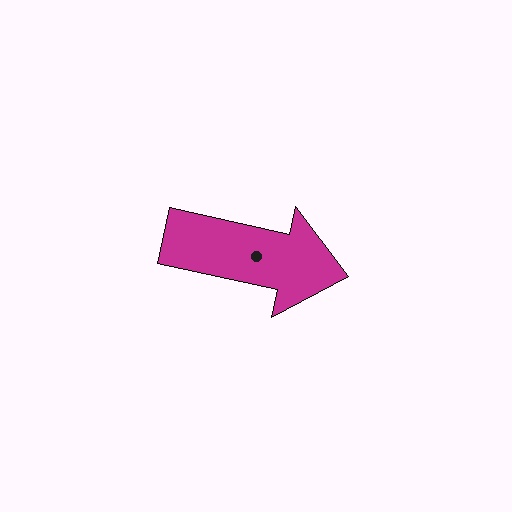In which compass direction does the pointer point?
East.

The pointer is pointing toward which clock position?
Roughly 3 o'clock.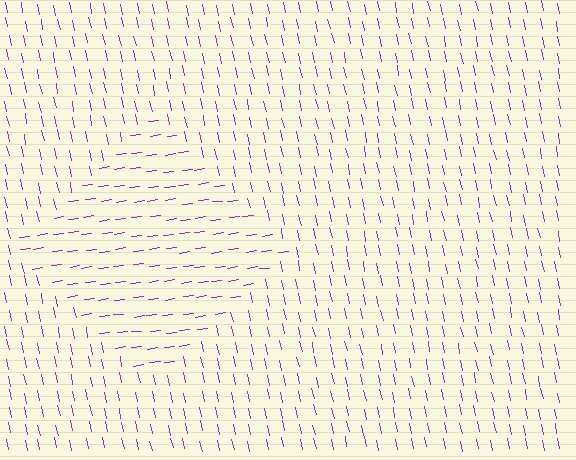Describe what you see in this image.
The image is filled with small purple line segments. A diamond region in the image has lines oriented differently from the surrounding lines, creating a visible texture boundary.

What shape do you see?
I see a diamond.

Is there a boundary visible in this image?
Yes, there is a texture boundary formed by a change in line orientation.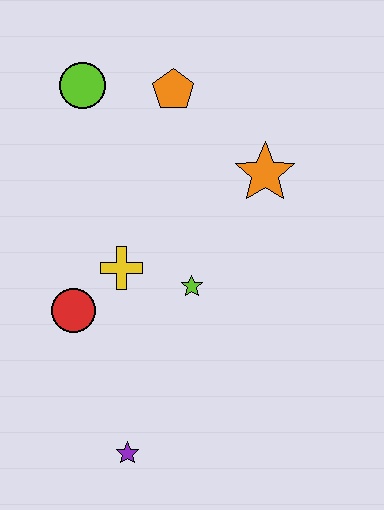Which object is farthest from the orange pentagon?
The purple star is farthest from the orange pentagon.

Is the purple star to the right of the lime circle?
Yes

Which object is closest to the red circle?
The yellow cross is closest to the red circle.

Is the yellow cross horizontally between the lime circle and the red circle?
No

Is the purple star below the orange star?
Yes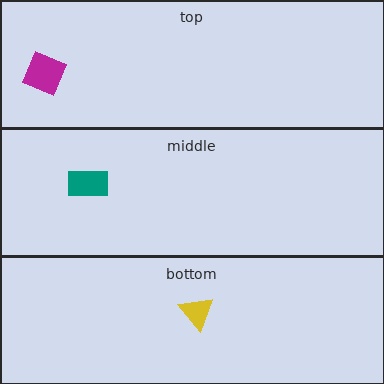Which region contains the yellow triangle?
The bottom region.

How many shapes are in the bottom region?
1.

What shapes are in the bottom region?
The yellow triangle.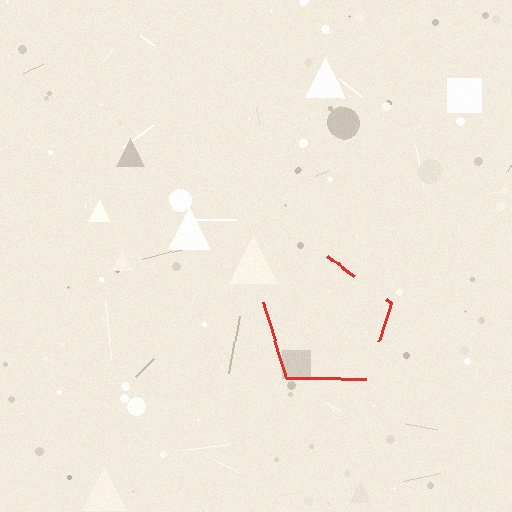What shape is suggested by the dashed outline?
The dashed outline suggests a pentagon.